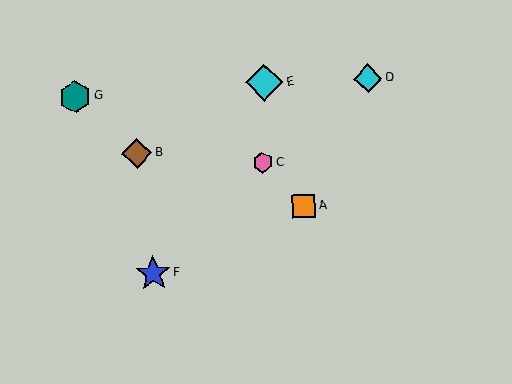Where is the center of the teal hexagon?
The center of the teal hexagon is at (75, 97).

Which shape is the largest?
The cyan diamond (labeled E) is the largest.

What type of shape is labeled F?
Shape F is a blue star.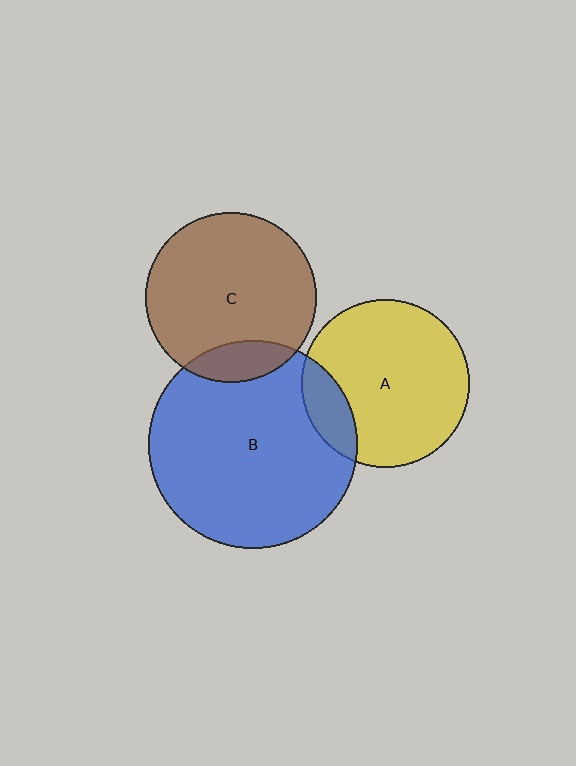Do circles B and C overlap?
Yes.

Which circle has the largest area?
Circle B (blue).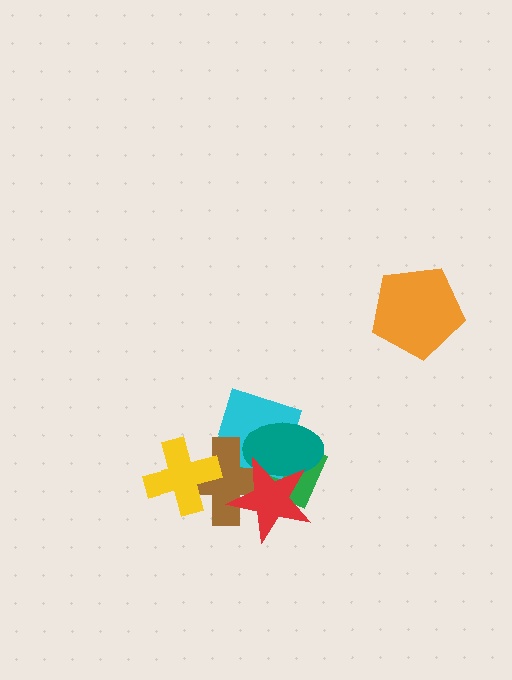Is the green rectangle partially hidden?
Yes, it is partially covered by another shape.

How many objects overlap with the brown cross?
5 objects overlap with the brown cross.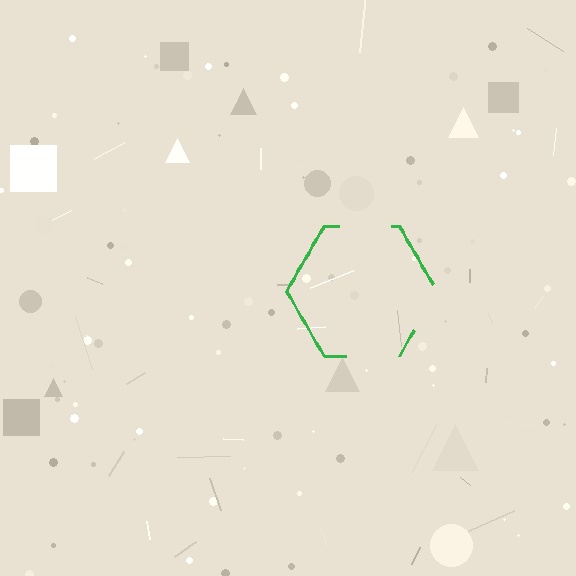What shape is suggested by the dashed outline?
The dashed outline suggests a hexagon.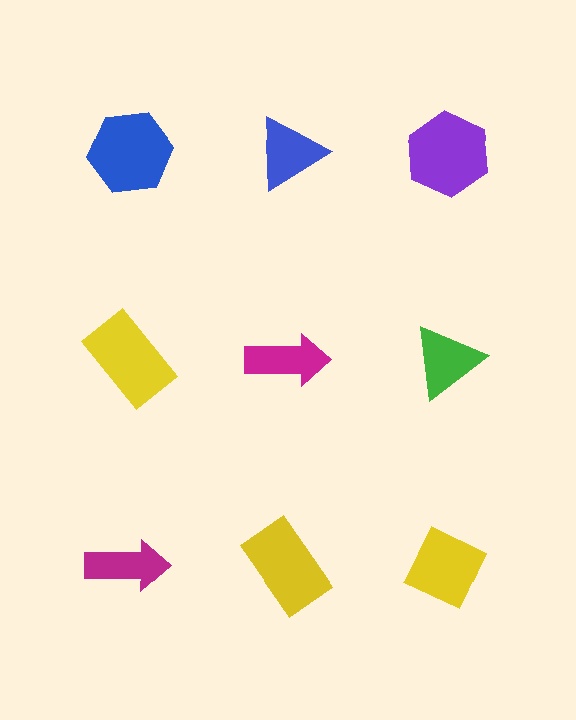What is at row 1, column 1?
A blue hexagon.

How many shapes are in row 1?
3 shapes.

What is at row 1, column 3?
A purple hexagon.